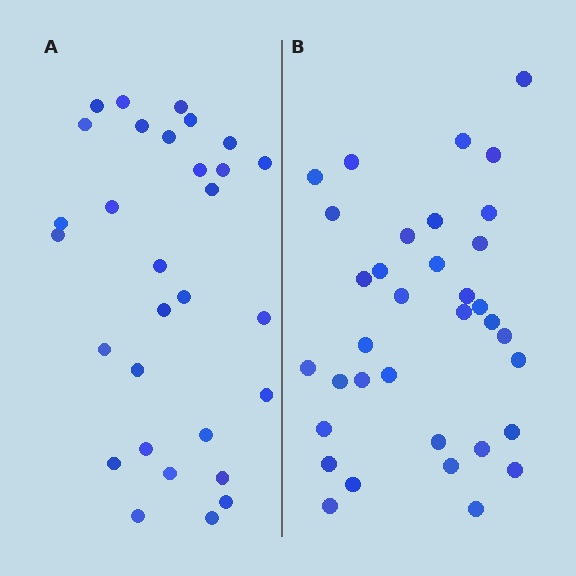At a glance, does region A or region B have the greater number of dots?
Region B (the right region) has more dots.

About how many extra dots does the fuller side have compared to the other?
Region B has about 5 more dots than region A.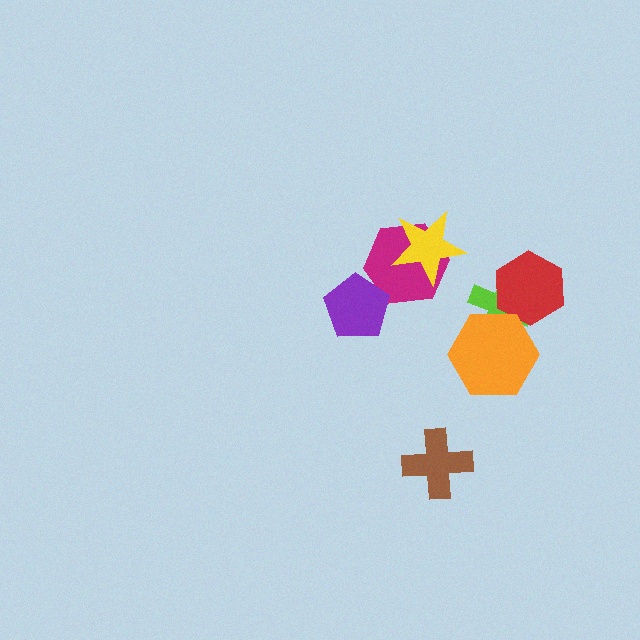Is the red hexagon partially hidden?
Yes, it is partially covered by another shape.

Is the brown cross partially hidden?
No, no other shape covers it.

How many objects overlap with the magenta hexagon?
2 objects overlap with the magenta hexagon.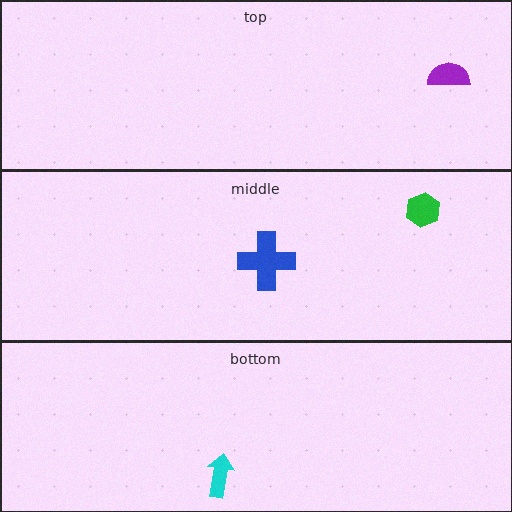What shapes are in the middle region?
The blue cross, the green hexagon.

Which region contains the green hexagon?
The middle region.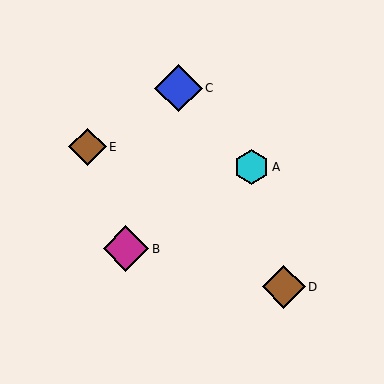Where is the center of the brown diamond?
The center of the brown diamond is at (88, 147).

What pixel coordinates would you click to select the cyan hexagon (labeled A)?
Click at (251, 167) to select the cyan hexagon A.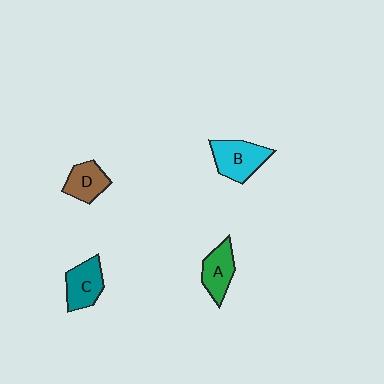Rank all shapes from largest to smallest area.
From largest to smallest: B (cyan), C (teal), A (green), D (brown).